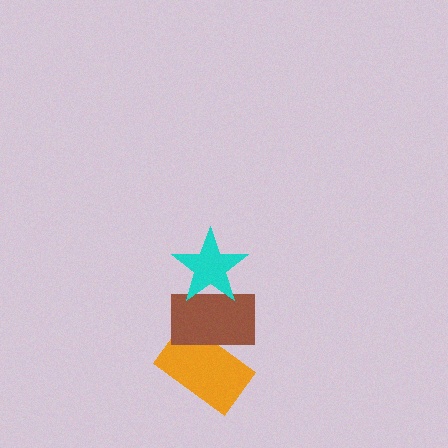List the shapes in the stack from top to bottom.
From top to bottom: the cyan star, the brown rectangle, the orange rectangle.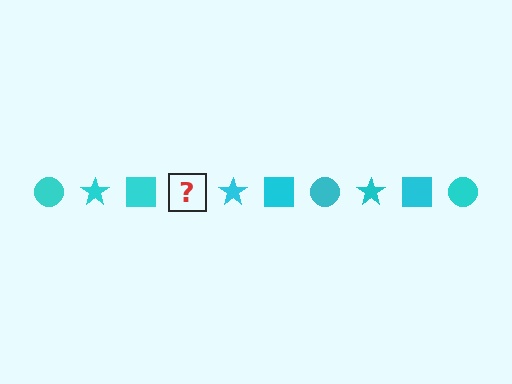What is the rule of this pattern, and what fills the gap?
The rule is that the pattern cycles through circle, star, square shapes in cyan. The gap should be filled with a cyan circle.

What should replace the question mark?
The question mark should be replaced with a cyan circle.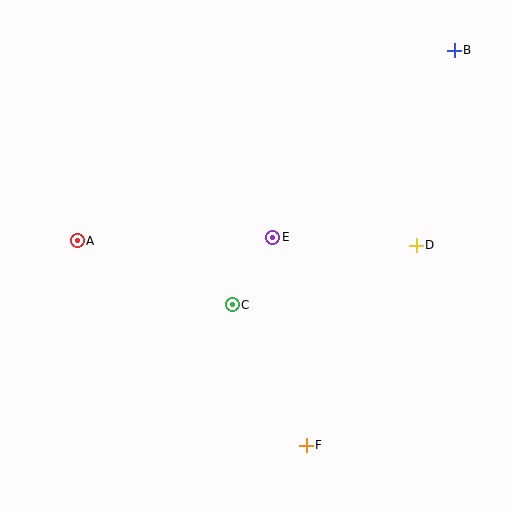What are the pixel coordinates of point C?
Point C is at (232, 305).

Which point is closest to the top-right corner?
Point B is closest to the top-right corner.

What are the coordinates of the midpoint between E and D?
The midpoint between E and D is at (345, 241).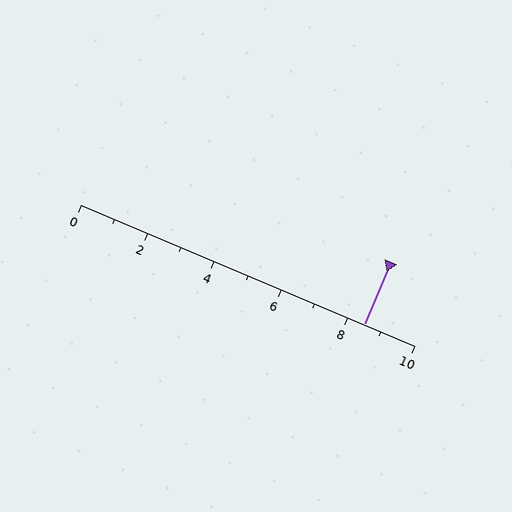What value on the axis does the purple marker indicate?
The marker indicates approximately 8.5.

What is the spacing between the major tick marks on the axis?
The major ticks are spaced 2 apart.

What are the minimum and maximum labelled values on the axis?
The axis runs from 0 to 10.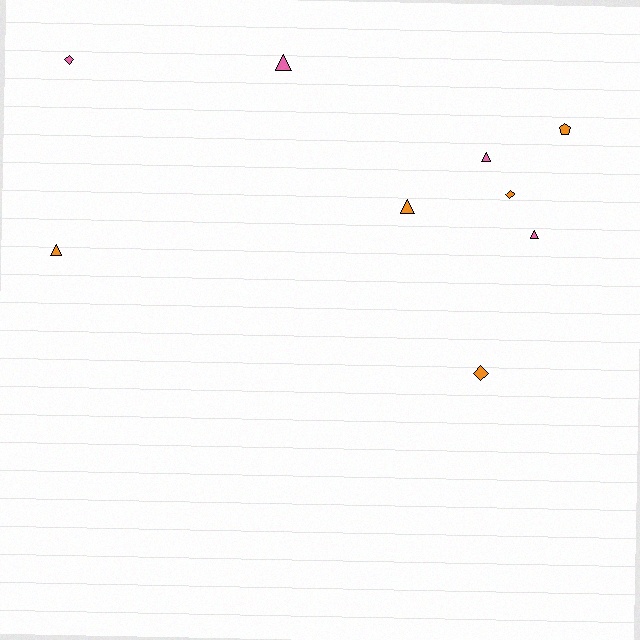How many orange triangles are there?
There are 2 orange triangles.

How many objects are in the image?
There are 9 objects.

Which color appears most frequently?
Orange, with 5 objects.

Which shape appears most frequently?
Triangle, with 5 objects.